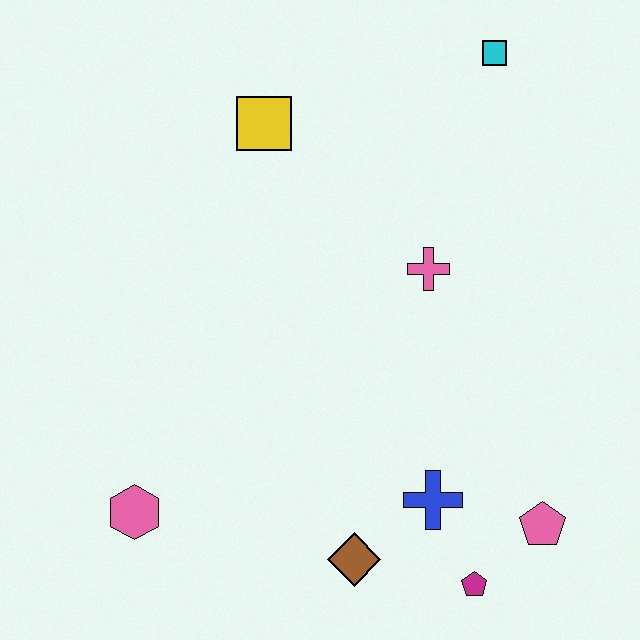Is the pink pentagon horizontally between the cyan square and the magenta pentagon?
No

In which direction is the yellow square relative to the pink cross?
The yellow square is to the left of the pink cross.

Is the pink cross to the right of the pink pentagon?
No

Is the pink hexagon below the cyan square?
Yes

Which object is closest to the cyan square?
The pink cross is closest to the cyan square.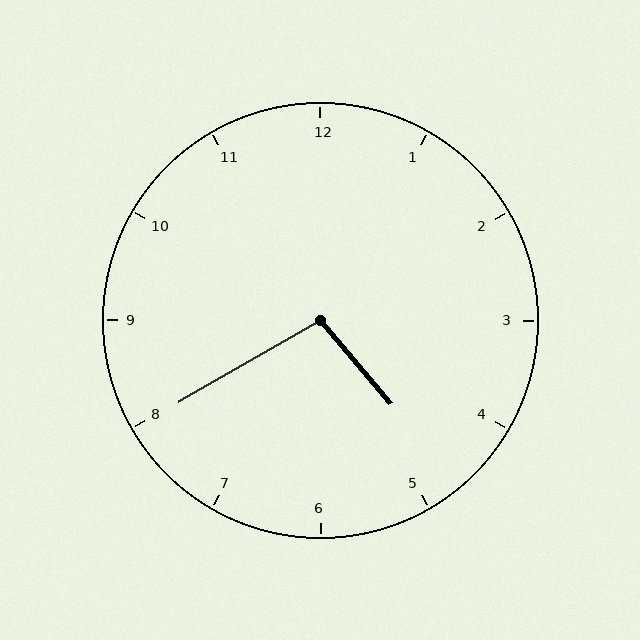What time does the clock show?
4:40.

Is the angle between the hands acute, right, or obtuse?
It is obtuse.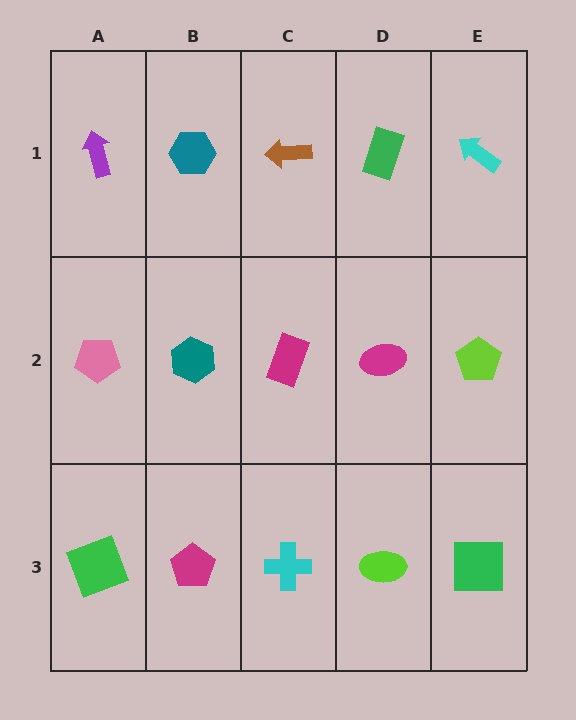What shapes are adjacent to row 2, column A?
A purple arrow (row 1, column A), a green square (row 3, column A), a teal hexagon (row 2, column B).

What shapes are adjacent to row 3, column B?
A teal hexagon (row 2, column B), a green square (row 3, column A), a cyan cross (row 3, column C).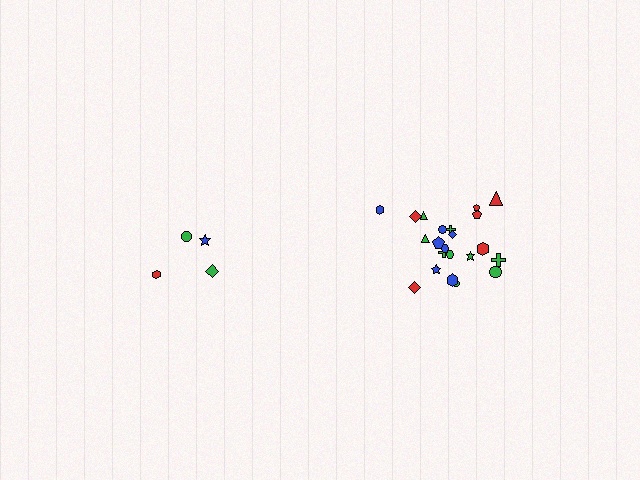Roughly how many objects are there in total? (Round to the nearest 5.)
Roughly 25 objects in total.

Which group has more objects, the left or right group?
The right group.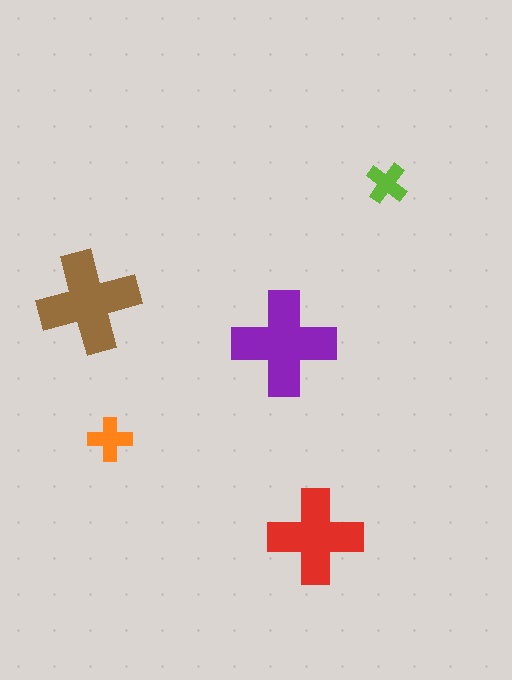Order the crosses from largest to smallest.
the purple one, the brown one, the red one, the orange one, the lime one.